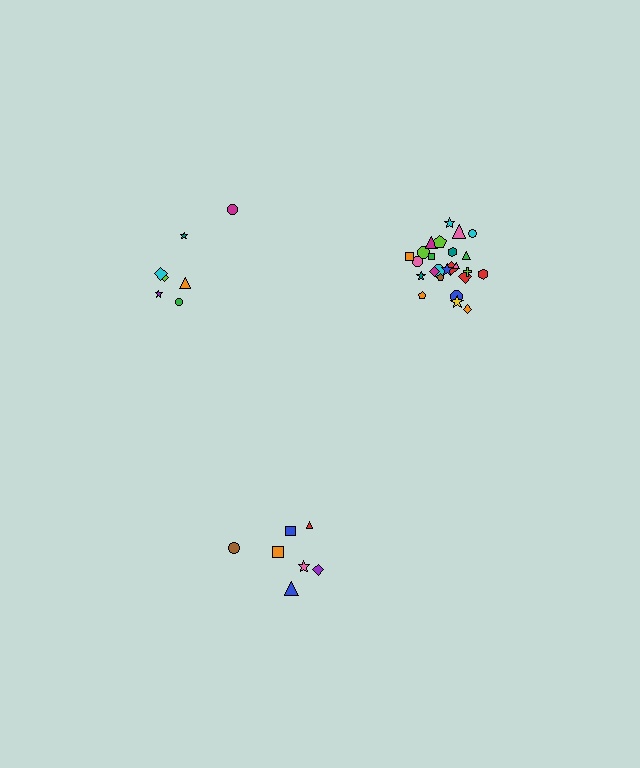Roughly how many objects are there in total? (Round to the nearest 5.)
Roughly 40 objects in total.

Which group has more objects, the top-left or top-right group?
The top-right group.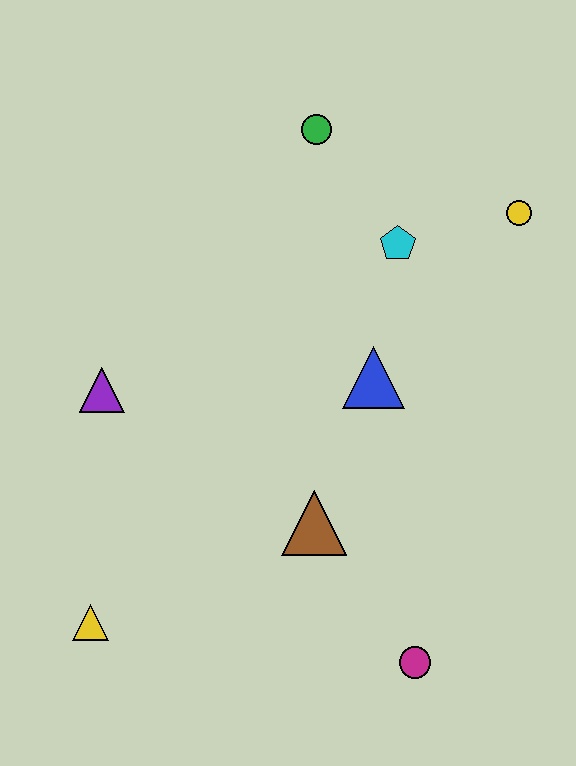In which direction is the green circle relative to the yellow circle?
The green circle is to the left of the yellow circle.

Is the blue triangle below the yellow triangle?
No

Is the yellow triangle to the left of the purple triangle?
Yes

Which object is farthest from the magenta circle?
The green circle is farthest from the magenta circle.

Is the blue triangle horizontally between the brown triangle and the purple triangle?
No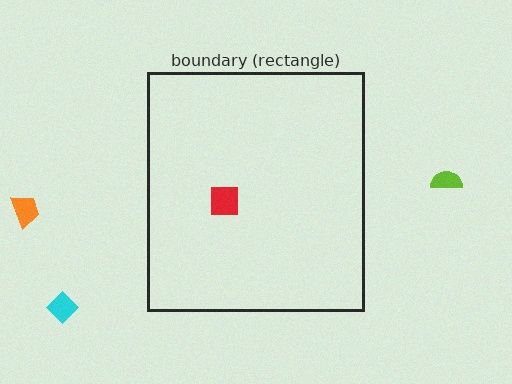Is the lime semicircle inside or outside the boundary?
Outside.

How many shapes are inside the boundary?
1 inside, 3 outside.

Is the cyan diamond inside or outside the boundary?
Outside.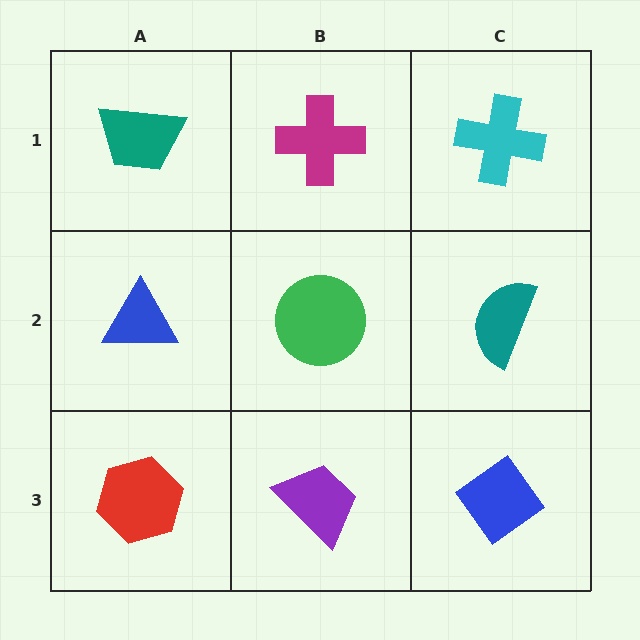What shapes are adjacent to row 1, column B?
A green circle (row 2, column B), a teal trapezoid (row 1, column A), a cyan cross (row 1, column C).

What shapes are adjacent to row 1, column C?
A teal semicircle (row 2, column C), a magenta cross (row 1, column B).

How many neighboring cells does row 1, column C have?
2.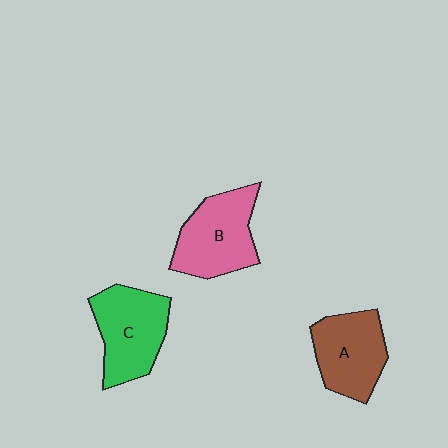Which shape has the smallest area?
Shape A (brown).